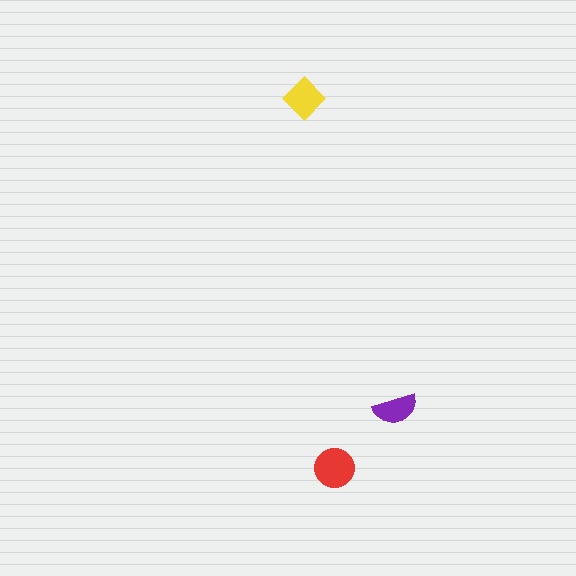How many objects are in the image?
There are 3 objects in the image.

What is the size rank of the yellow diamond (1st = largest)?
2nd.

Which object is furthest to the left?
The yellow diamond is leftmost.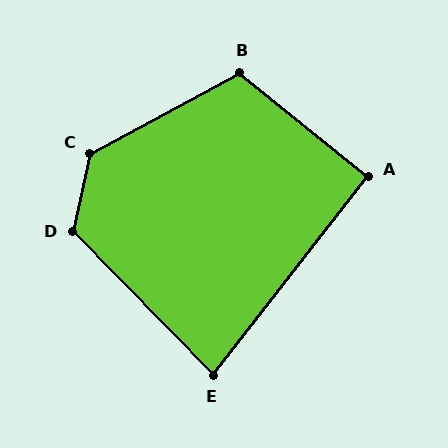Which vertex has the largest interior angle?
C, at approximately 131 degrees.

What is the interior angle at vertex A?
Approximately 91 degrees (approximately right).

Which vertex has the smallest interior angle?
E, at approximately 82 degrees.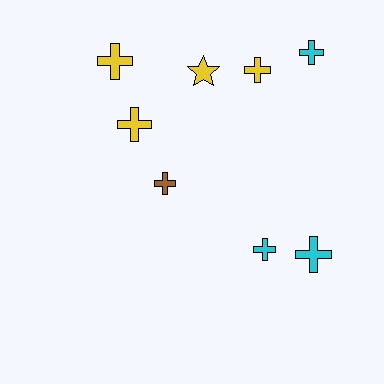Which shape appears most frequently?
Cross, with 7 objects.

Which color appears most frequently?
Yellow, with 4 objects.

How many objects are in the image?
There are 8 objects.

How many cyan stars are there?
There are no cyan stars.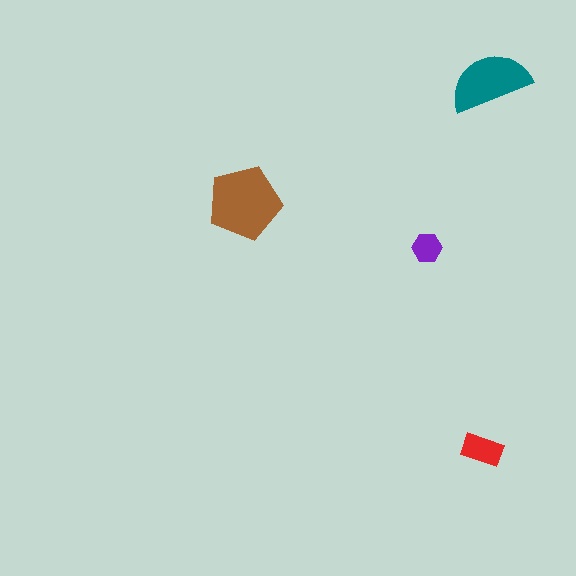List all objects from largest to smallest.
The brown pentagon, the teal semicircle, the red rectangle, the purple hexagon.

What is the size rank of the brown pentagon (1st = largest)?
1st.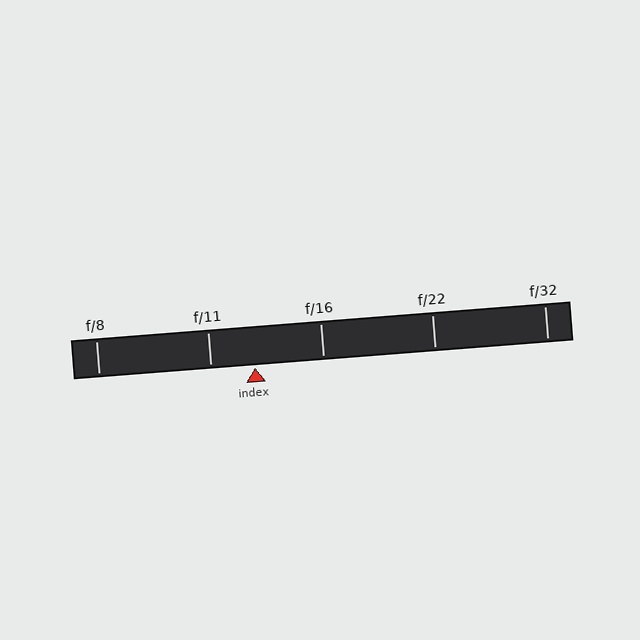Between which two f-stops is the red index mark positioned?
The index mark is between f/11 and f/16.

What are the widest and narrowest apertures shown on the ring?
The widest aperture shown is f/8 and the narrowest is f/32.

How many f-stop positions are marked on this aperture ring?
There are 5 f-stop positions marked.